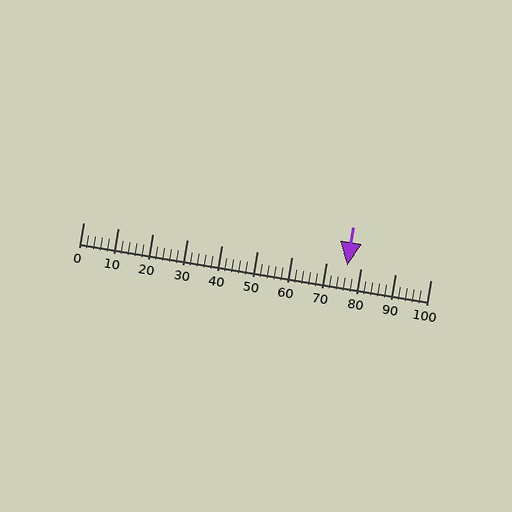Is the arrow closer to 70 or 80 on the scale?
The arrow is closer to 80.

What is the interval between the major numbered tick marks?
The major tick marks are spaced 10 units apart.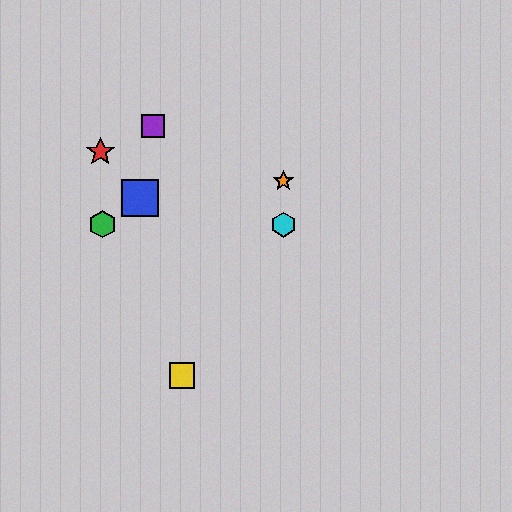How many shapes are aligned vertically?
2 shapes (the orange star, the cyan hexagon) are aligned vertically.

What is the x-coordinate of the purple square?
The purple square is at x≈153.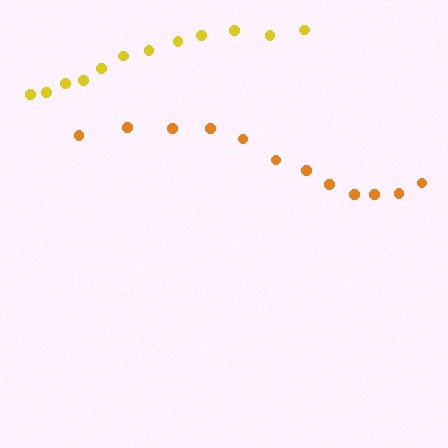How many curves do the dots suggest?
There are 2 distinct paths.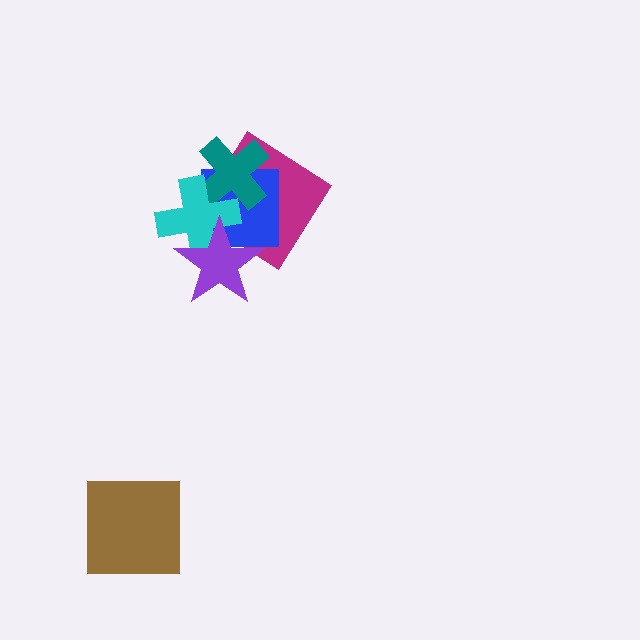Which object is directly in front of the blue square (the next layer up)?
The teal cross is directly in front of the blue square.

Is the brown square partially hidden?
No, no other shape covers it.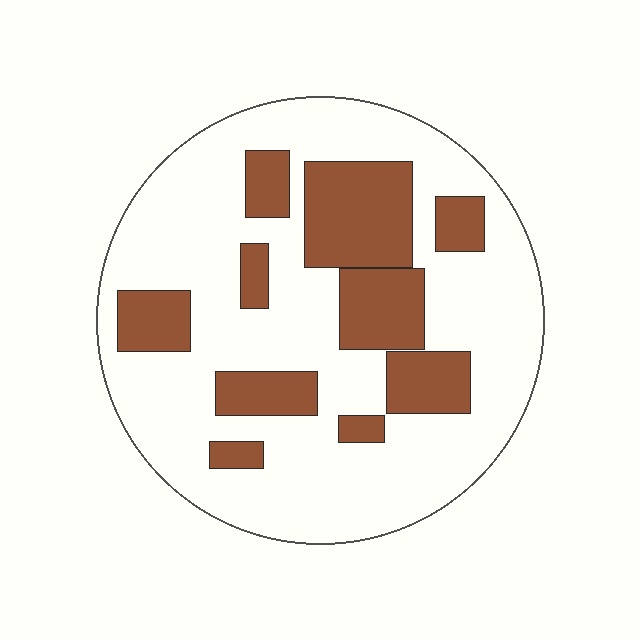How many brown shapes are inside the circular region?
10.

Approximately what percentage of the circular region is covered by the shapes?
Approximately 30%.